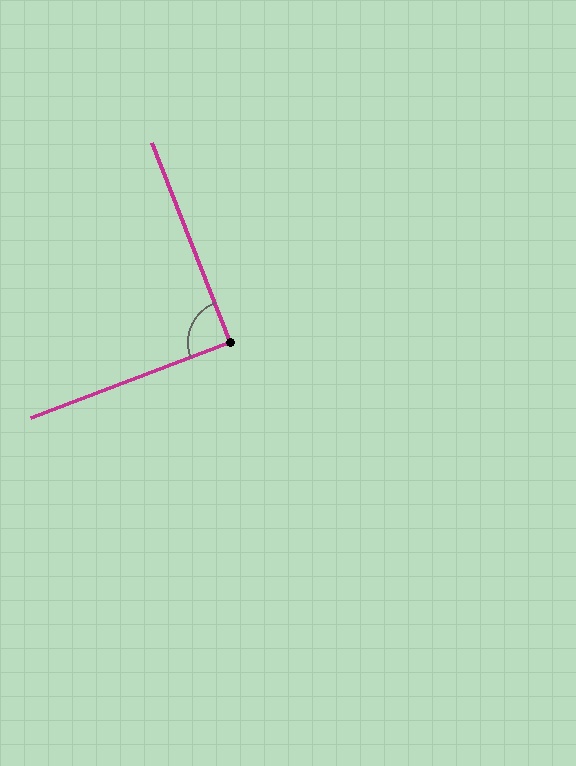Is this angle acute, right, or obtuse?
It is approximately a right angle.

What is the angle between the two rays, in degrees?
Approximately 89 degrees.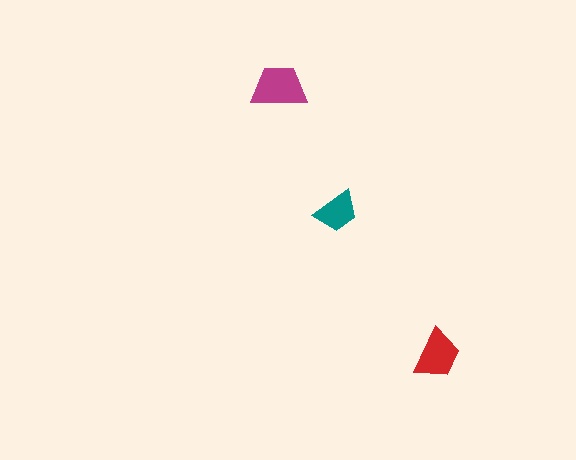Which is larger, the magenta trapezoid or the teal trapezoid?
The magenta one.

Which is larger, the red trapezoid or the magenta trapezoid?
The magenta one.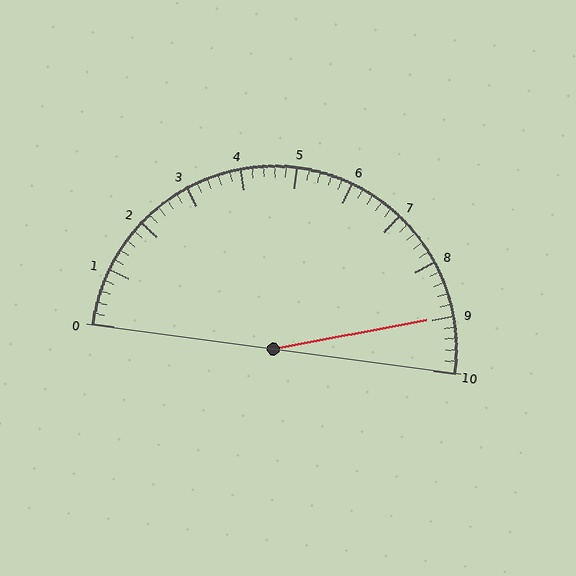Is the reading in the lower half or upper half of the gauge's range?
The reading is in the upper half of the range (0 to 10).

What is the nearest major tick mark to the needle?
The nearest major tick mark is 9.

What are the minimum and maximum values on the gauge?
The gauge ranges from 0 to 10.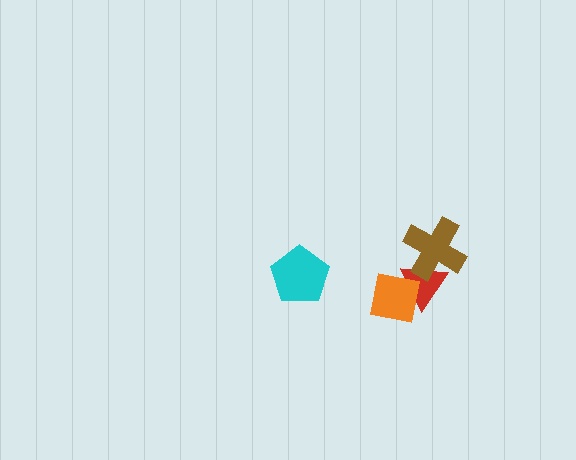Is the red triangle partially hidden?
Yes, it is partially covered by another shape.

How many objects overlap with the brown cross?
1 object overlaps with the brown cross.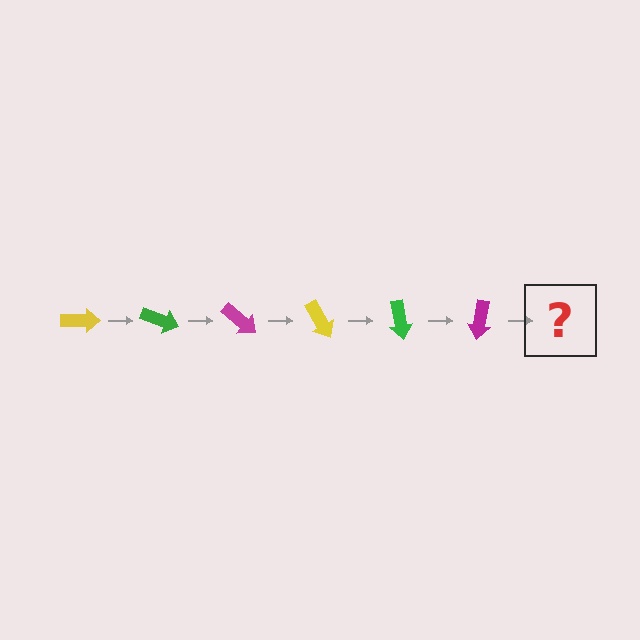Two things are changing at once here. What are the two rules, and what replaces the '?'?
The two rules are that it rotates 20 degrees each step and the color cycles through yellow, green, and magenta. The '?' should be a yellow arrow, rotated 120 degrees from the start.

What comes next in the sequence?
The next element should be a yellow arrow, rotated 120 degrees from the start.